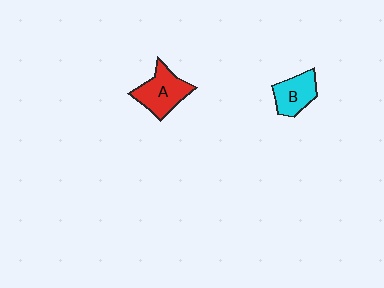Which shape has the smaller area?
Shape B (cyan).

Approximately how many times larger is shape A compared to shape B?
Approximately 1.3 times.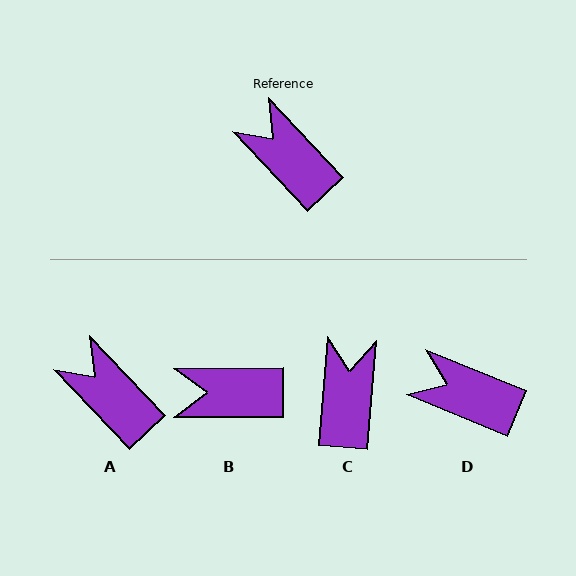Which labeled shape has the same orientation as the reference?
A.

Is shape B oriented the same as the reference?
No, it is off by about 47 degrees.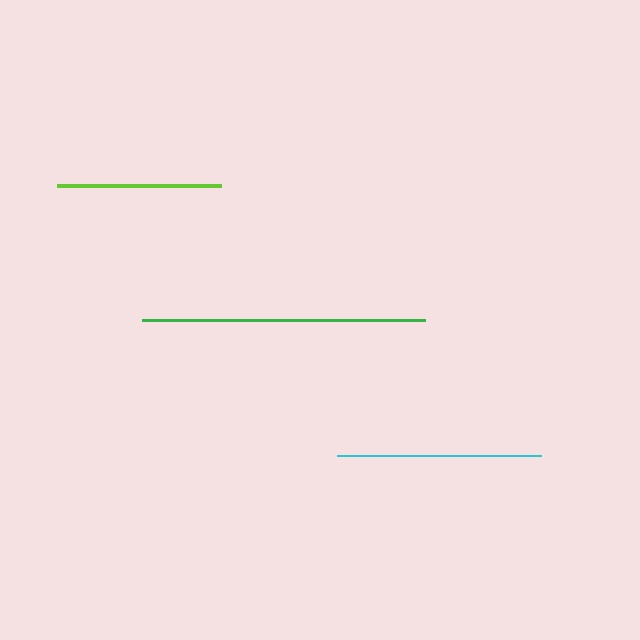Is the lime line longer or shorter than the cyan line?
The cyan line is longer than the lime line.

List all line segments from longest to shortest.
From longest to shortest: green, cyan, lime.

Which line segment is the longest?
The green line is the longest at approximately 283 pixels.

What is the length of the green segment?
The green segment is approximately 283 pixels long.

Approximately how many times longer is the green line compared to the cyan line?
The green line is approximately 1.4 times the length of the cyan line.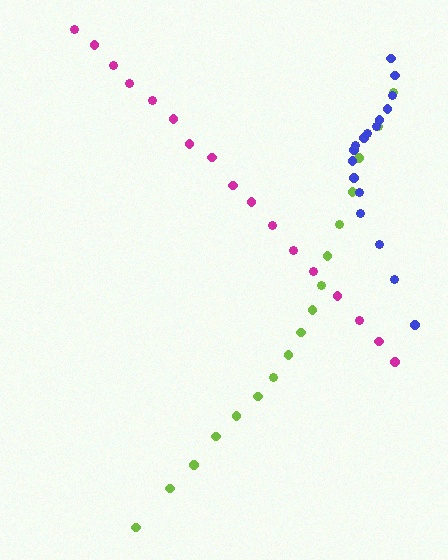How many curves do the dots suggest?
There are 3 distinct paths.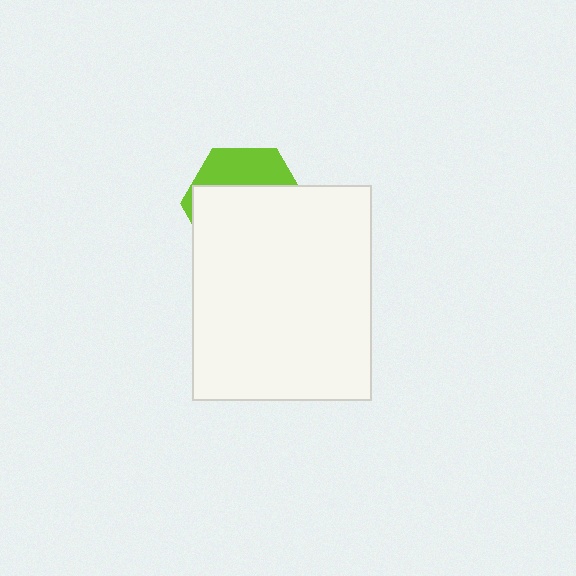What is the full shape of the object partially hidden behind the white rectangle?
The partially hidden object is a lime hexagon.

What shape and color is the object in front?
The object in front is a white rectangle.